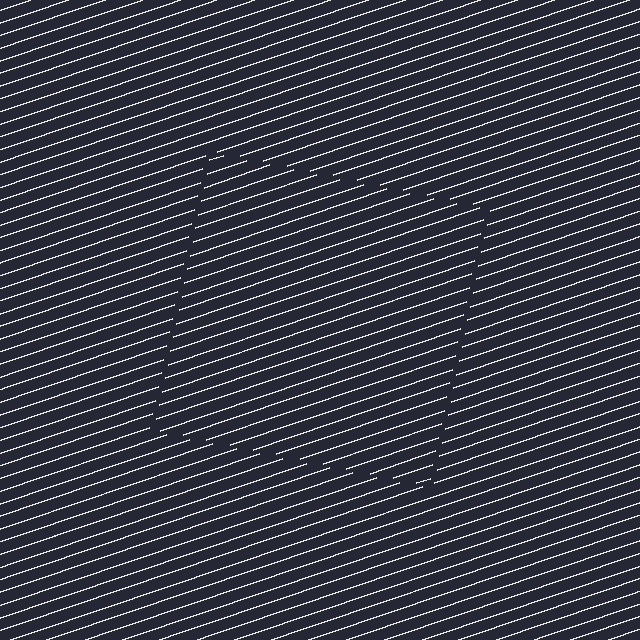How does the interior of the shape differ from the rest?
The interior of the shape contains the same grating, shifted by half a period — the contour is defined by the phase discontinuity where line-ends from the inner and outer gratings abut.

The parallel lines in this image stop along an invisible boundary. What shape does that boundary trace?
An illusory square. The interior of the shape contains the same grating, shifted by half a period — the contour is defined by the phase discontinuity where line-ends from the inner and outer gratings abut.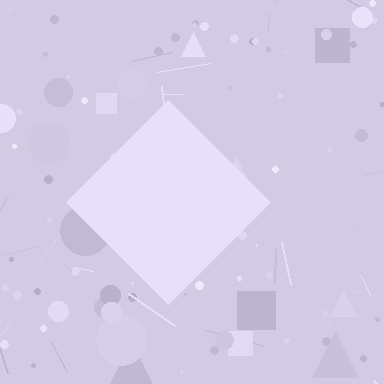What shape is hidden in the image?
A diamond is hidden in the image.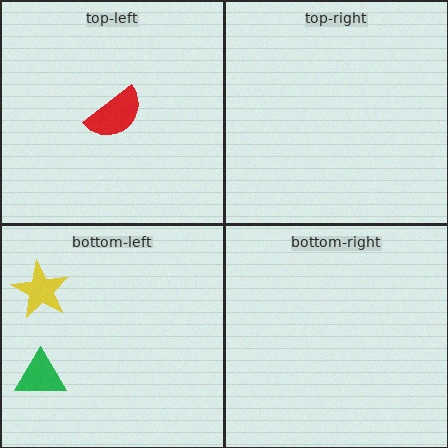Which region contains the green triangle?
The bottom-left region.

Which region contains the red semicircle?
The top-left region.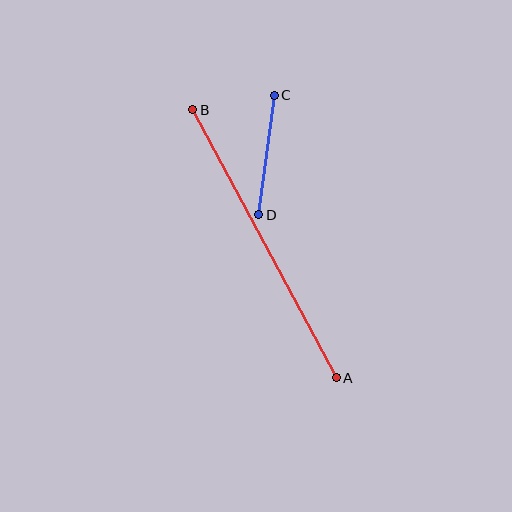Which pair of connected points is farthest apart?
Points A and B are farthest apart.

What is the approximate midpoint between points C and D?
The midpoint is at approximately (266, 155) pixels.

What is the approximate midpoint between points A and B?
The midpoint is at approximately (264, 244) pixels.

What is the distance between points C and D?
The distance is approximately 121 pixels.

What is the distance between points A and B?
The distance is approximately 304 pixels.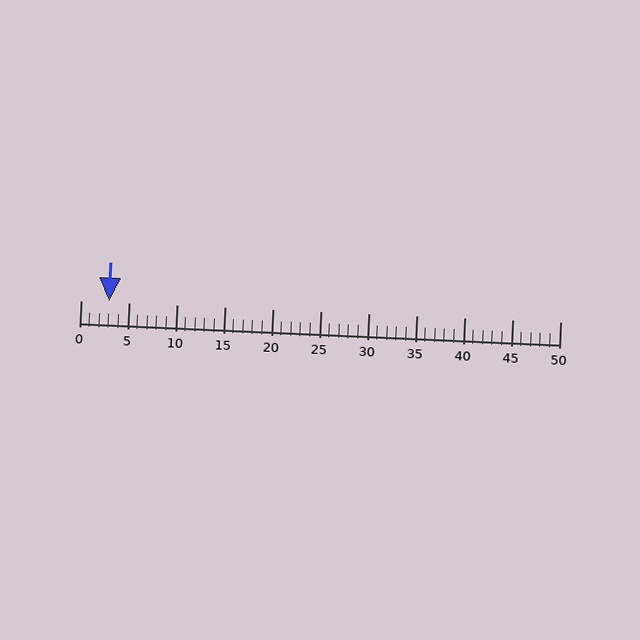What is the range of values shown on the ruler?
The ruler shows values from 0 to 50.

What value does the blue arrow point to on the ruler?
The blue arrow points to approximately 3.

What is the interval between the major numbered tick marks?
The major tick marks are spaced 5 units apart.